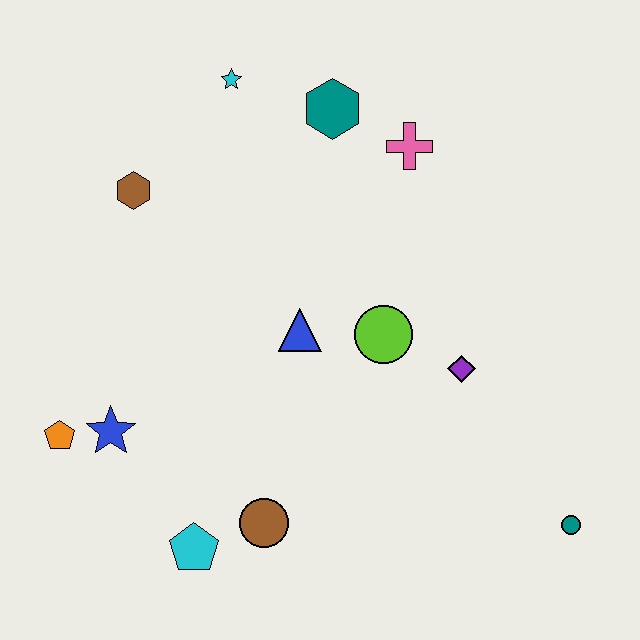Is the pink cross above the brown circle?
Yes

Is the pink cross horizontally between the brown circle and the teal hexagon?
No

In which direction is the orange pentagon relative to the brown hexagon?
The orange pentagon is below the brown hexagon.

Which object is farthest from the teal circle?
The cyan star is farthest from the teal circle.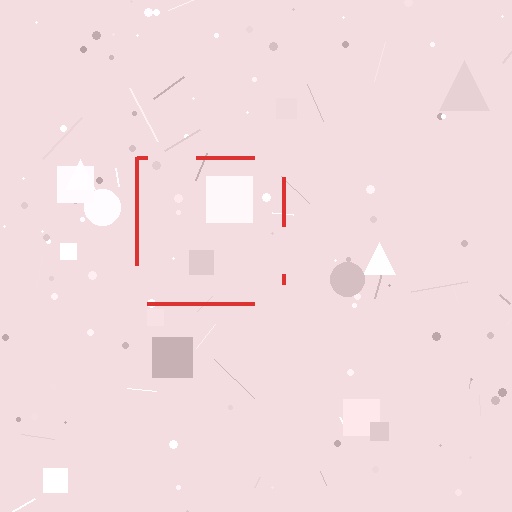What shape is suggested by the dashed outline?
The dashed outline suggests a square.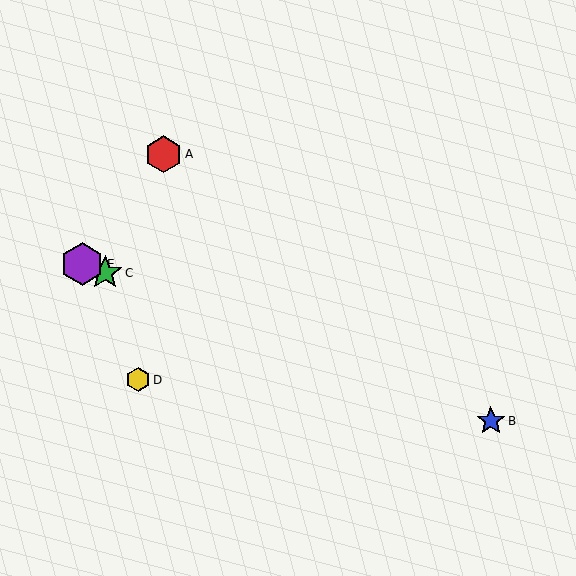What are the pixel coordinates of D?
Object D is at (138, 380).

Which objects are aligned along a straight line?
Objects B, C, E are aligned along a straight line.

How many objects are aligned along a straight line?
3 objects (B, C, E) are aligned along a straight line.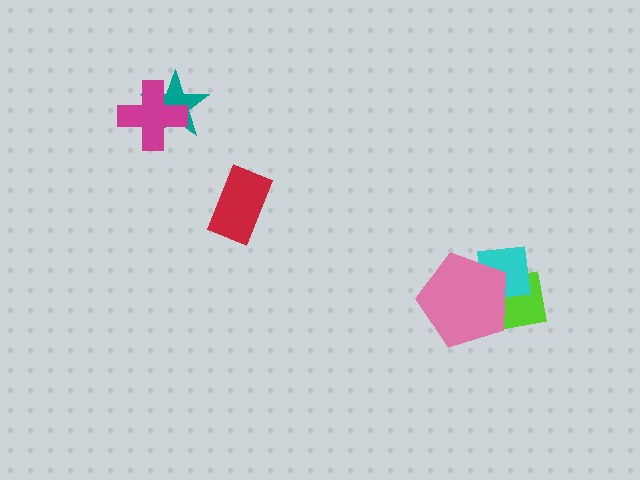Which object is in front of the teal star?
The magenta cross is in front of the teal star.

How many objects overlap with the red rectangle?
0 objects overlap with the red rectangle.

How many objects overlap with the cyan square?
2 objects overlap with the cyan square.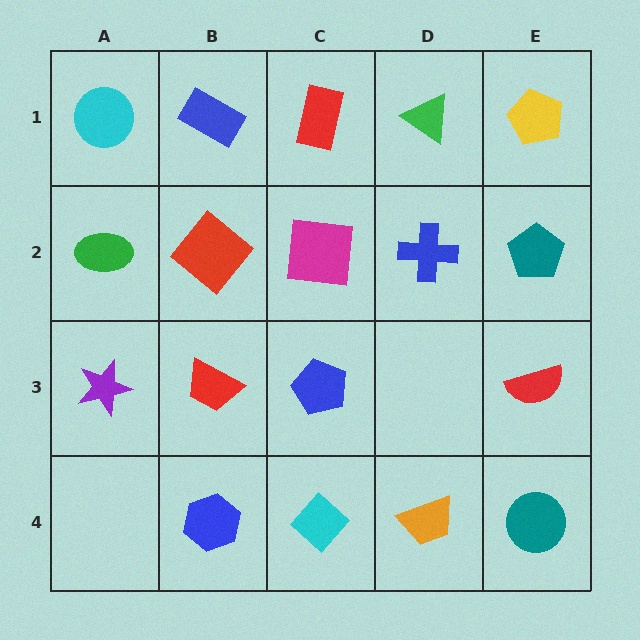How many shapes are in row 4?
4 shapes.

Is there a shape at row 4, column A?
No, that cell is empty.